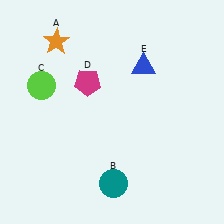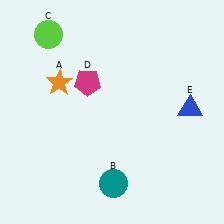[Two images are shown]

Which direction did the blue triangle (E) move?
The blue triangle (E) moved right.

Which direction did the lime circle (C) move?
The lime circle (C) moved up.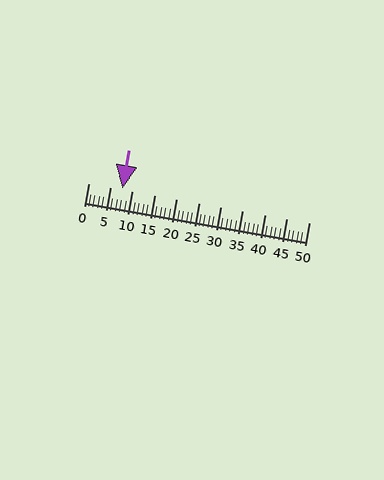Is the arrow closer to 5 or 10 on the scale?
The arrow is closer to 10.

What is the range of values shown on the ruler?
The ruler shows values from 0 to 50.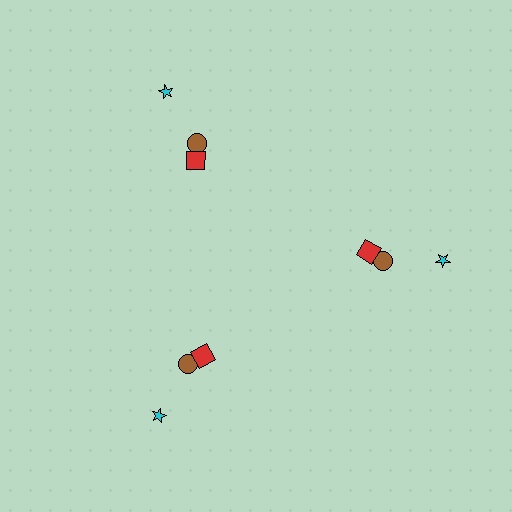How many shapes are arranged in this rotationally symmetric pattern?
There are 9 shapes, arranged in 3 groups of 3.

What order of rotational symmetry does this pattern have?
This pattern has 3-fold rotational symmetry.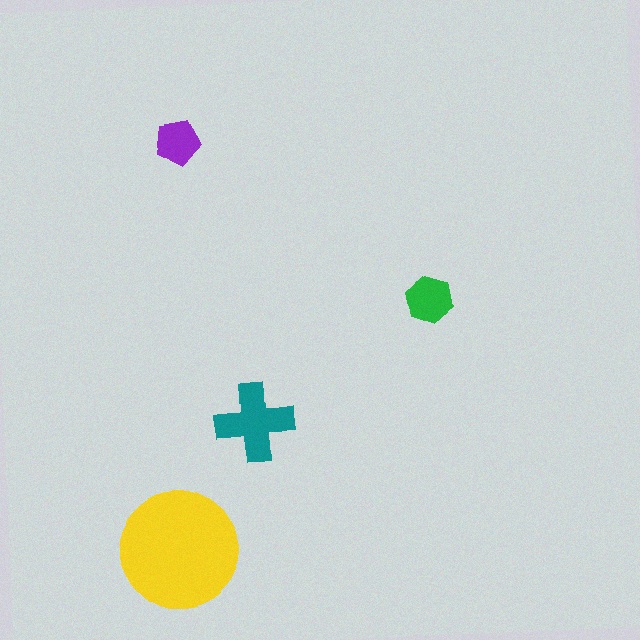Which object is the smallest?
The purple pentagon.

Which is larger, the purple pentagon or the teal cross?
The teal cross.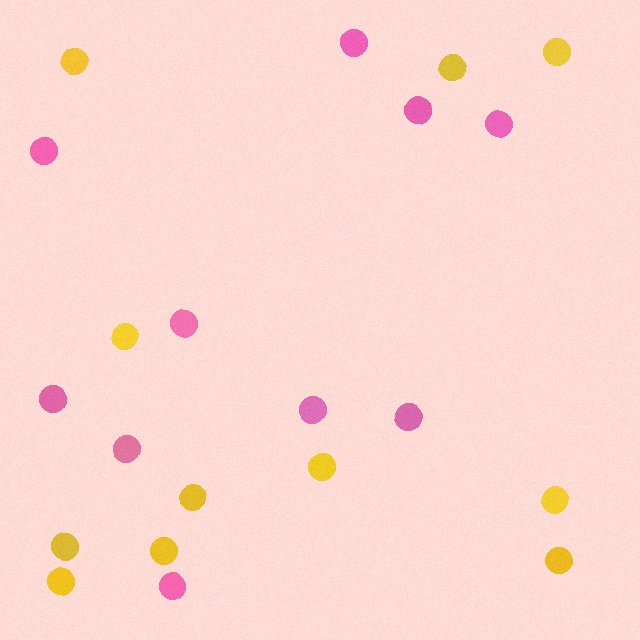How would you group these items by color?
There are 2 groups: one group of yellow circles (11) and one group of pink circles (10).